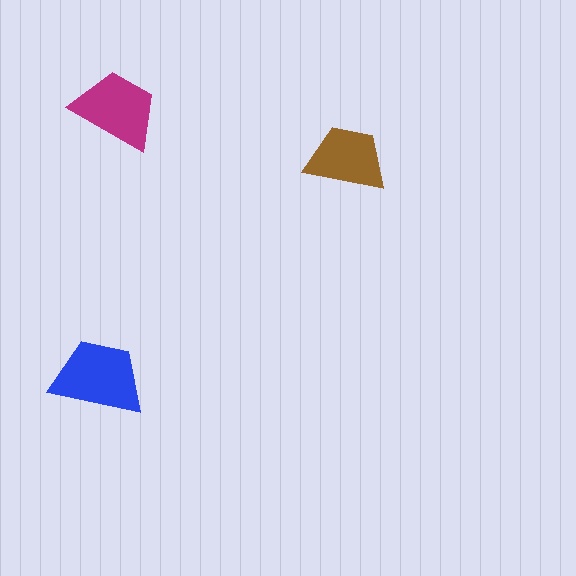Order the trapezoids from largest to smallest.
the blue one, the magenta one, the brown one.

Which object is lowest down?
The blue trapezoid is bottommost.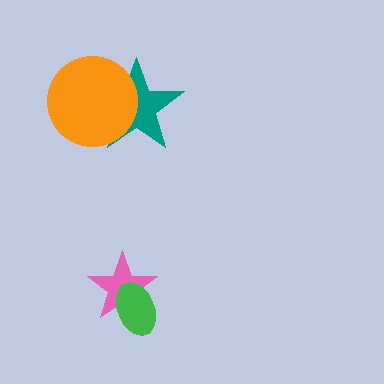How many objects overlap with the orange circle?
1 object overlaps with the orange circle.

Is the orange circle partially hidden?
No, no other shape covers it.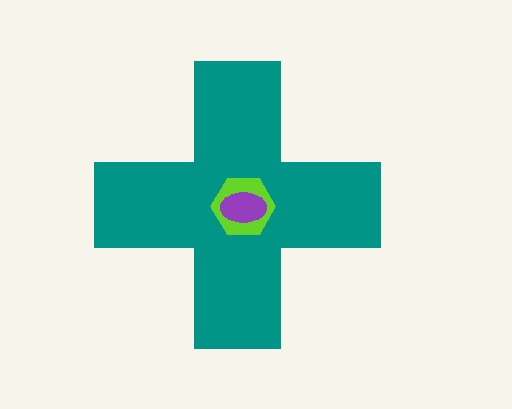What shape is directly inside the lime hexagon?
The purple ellipse.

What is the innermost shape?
The purple ellipse.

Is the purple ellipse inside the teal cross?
Yes.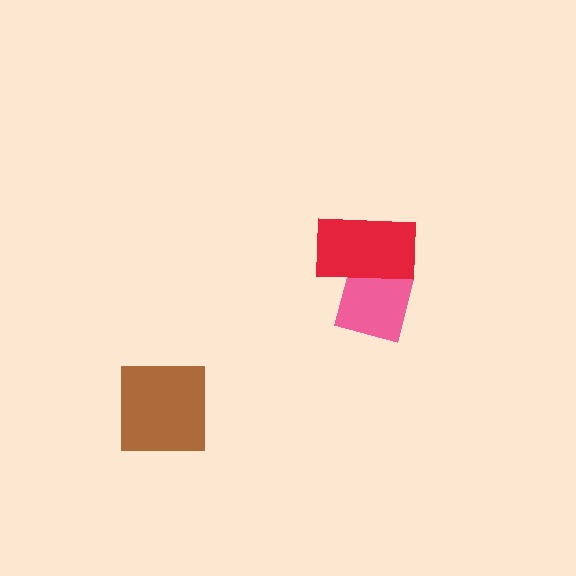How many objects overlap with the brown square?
0 objects overlap with the brown square.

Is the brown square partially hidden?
No, no other shape covers it.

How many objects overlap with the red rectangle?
1 object overlaps with the red rectangle.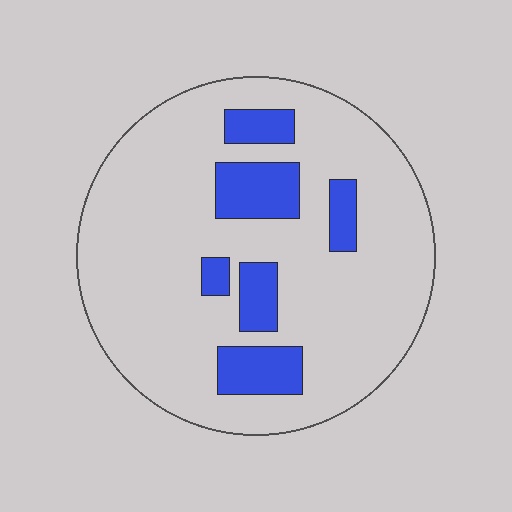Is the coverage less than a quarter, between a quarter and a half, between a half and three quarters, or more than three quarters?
Less than a quarter.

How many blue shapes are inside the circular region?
6.